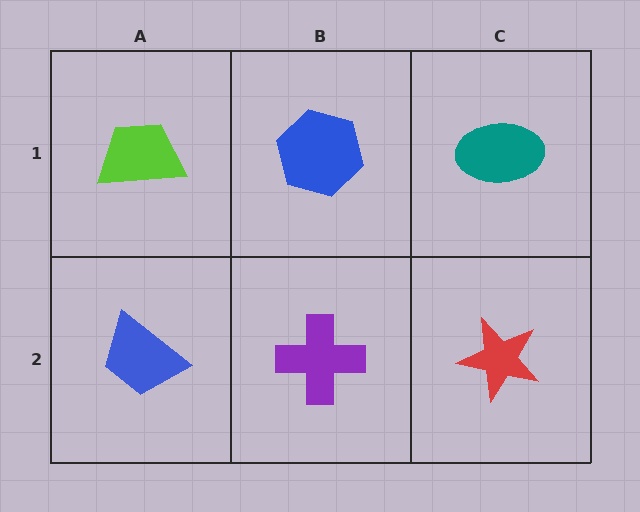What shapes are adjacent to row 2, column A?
A lime trapezoid (row 1, column A), a purple cross (row 2, column B).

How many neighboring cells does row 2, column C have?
2.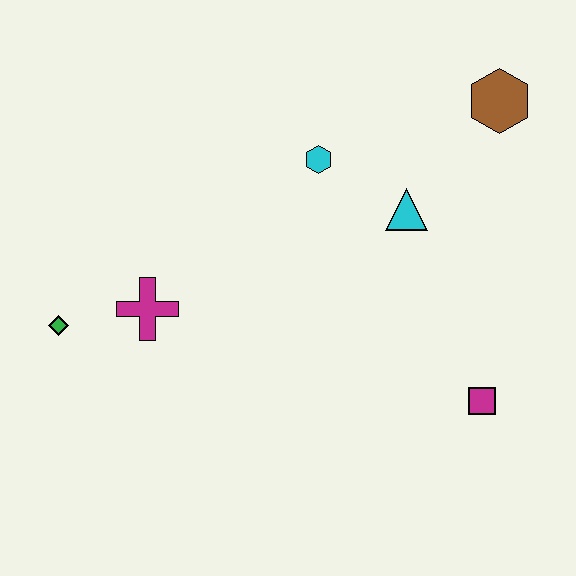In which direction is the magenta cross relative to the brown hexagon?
The magenta cross is to the left of the brown hexagon.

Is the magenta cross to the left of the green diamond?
No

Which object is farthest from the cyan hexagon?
The green diamond is farthest from the cyan hexagon.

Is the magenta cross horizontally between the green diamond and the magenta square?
Yes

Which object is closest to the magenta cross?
The green diamond is closest to the magenta cross.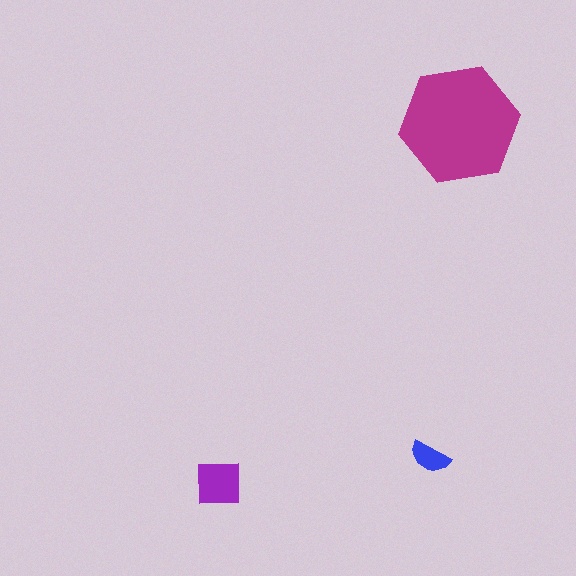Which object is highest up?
The magenta hexagon is topmost.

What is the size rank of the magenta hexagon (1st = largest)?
1st.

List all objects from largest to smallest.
The magenta hexagon, the purple square, the blue semicircle.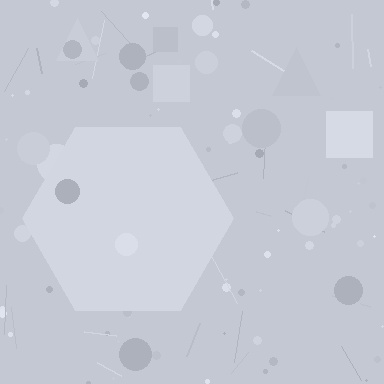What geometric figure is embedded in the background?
A hexagon is embedded in the background.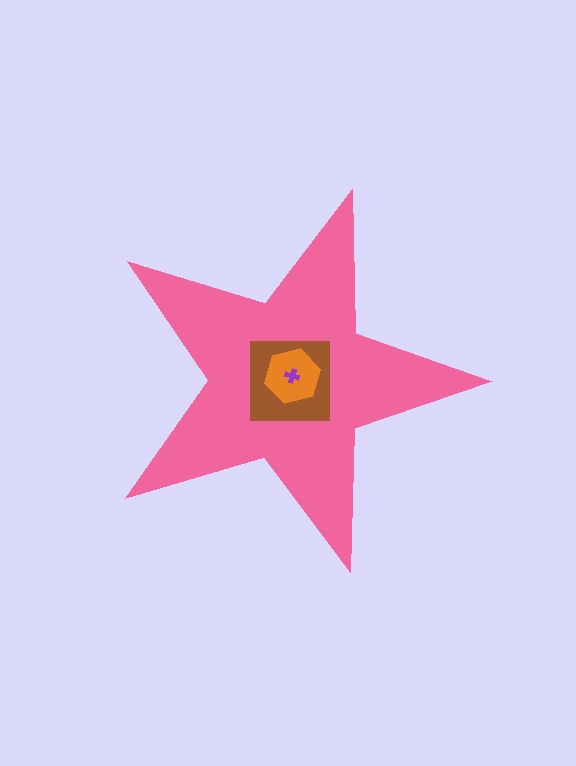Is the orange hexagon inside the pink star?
Yes.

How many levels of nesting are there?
4.